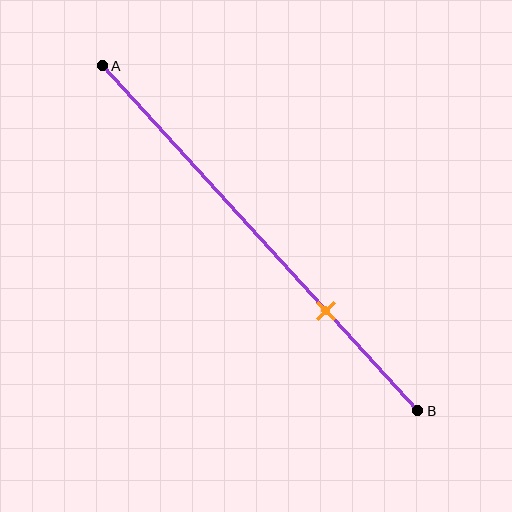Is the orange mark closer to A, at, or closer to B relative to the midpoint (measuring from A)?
The orange mark is closer to point B than the midpoint of segment AB.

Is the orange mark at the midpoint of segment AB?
No, the mark is at about 70% from A, not at the 50% midpoint.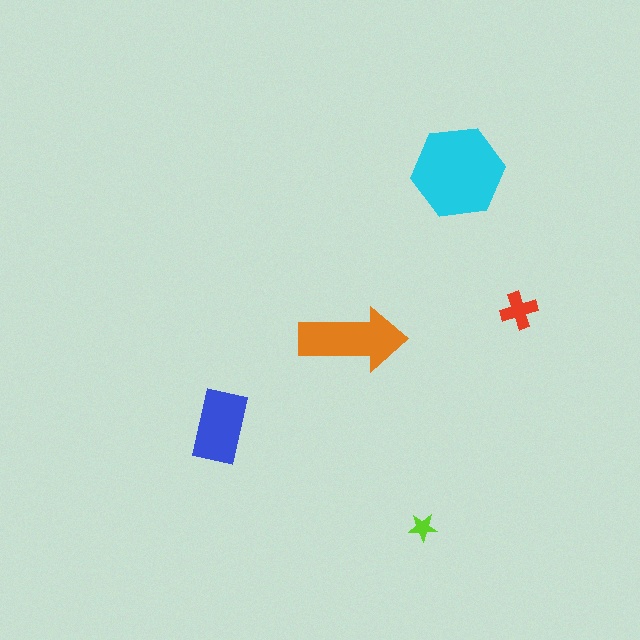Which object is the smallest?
The lime star.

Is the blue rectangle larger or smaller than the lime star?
Larger.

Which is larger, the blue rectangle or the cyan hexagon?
The cyan hexagon.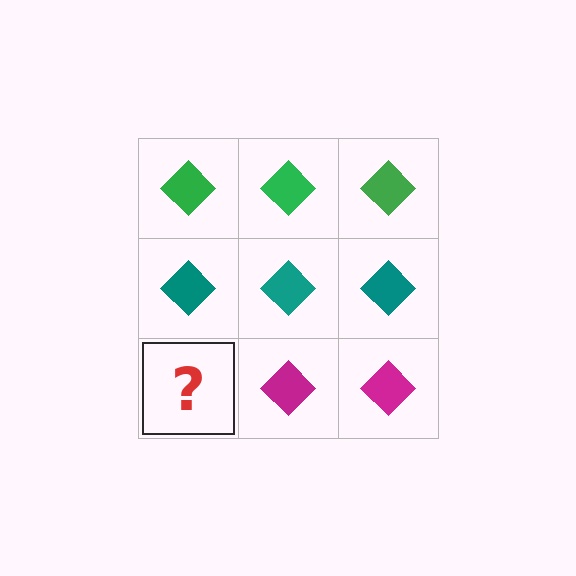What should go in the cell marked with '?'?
The missing cell should contain a magenta diamond.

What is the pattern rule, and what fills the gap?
The rule is that each row has a consistent color. The gap should be filled with a magenta diamond.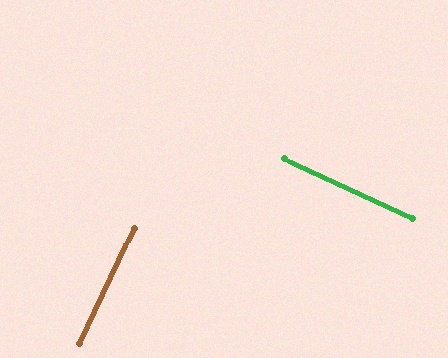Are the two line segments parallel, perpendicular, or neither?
Perpendicular — they meet at approximately 90°.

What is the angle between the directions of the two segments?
Approximately 90 degrees.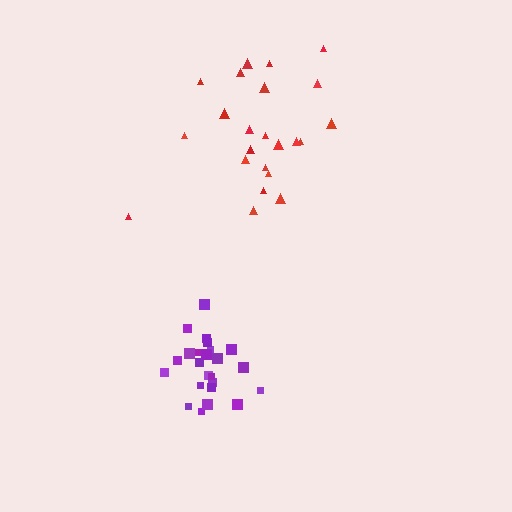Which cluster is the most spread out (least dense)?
Red.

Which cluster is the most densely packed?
Purple.